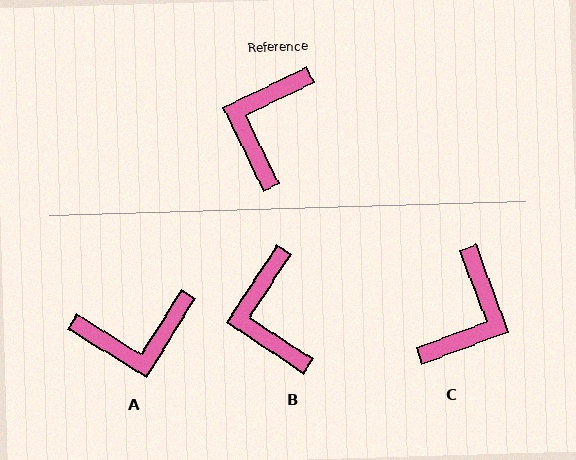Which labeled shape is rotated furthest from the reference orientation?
C, about 175 degrees away.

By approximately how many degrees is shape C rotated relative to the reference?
Approximately 175 degrees counter-clockwise.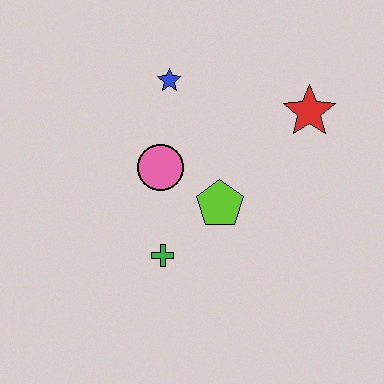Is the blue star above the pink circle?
Yes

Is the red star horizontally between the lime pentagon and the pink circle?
No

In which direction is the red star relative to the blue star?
The red star is to the right of the blue star.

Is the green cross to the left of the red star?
Yes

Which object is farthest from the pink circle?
The red star is farthest from the pink circle.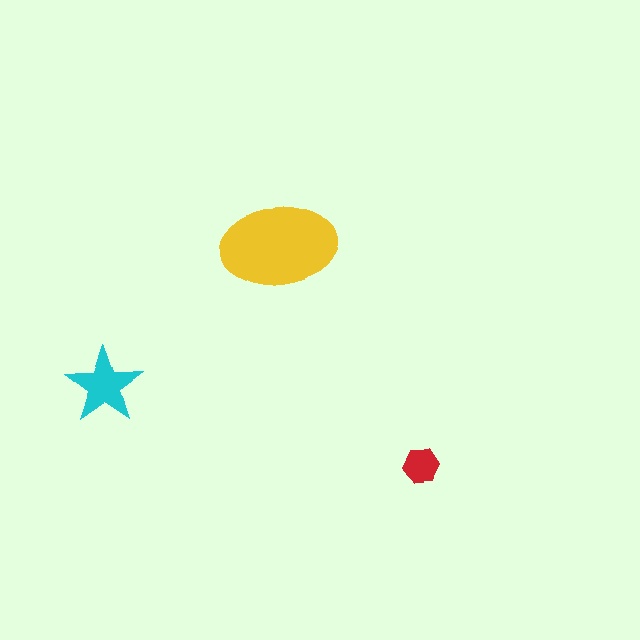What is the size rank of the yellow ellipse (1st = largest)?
1st.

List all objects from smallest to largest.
The red hexagon, the cyan star, the yellow ellipse.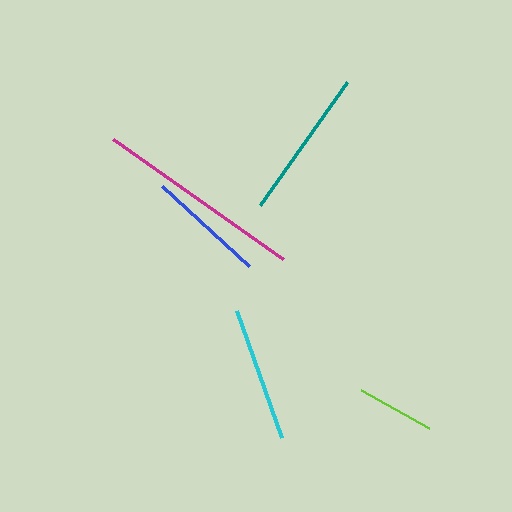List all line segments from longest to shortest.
From longest to shortest: magenta, teal, cyan, blue, lime.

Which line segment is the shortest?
The lime line is the shortest at approximately 78 pixels.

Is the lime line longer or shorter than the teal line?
The teal line is longer than the lime line.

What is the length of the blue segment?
The blue segment is approximately 118 pixels long.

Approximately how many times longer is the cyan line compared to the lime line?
The cyan line is approximately 1.7 times the length of the lime line.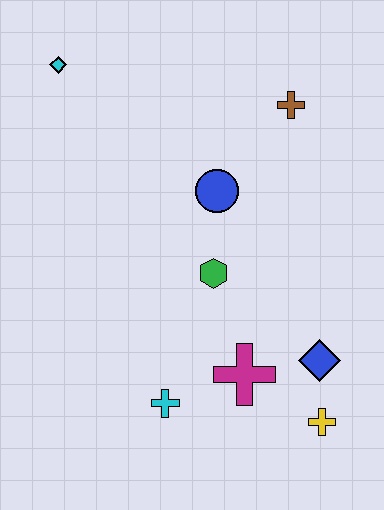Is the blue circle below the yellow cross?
No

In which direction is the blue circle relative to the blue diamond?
The blue circle is above the blue diamond.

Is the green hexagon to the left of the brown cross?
Yes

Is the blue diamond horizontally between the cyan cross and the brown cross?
No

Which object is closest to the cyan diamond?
The blue circle is closest to the cyan diamond.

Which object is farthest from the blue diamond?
The cyan diamond is farthest from the blue diamond.